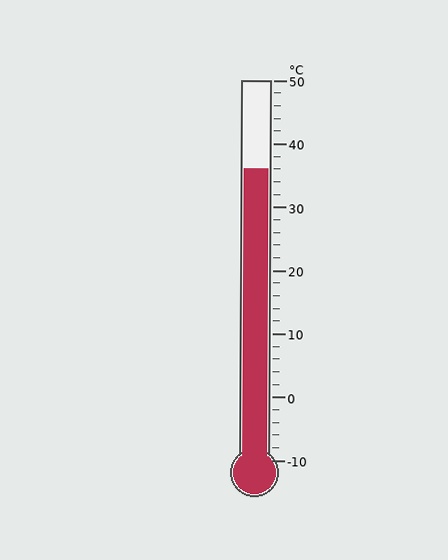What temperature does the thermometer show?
The thermometer shows approximately 36°C.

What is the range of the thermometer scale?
The thermometer scale ranges from -10°C to 50°C.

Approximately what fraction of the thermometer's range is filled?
The thermometer is filled to approximately 75% of its range.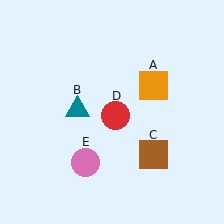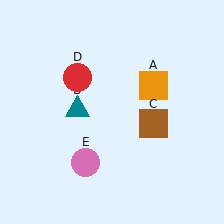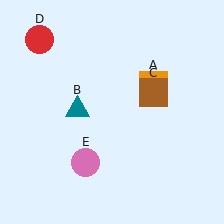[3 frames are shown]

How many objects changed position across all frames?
2 objects changed position: brown square (object C), red circle (object D).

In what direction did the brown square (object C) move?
The brown square (object C) moved up.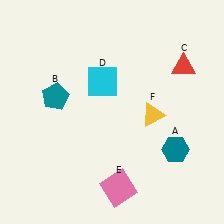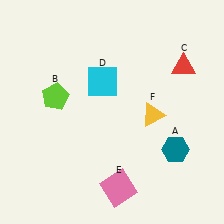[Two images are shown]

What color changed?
The pentagon (B) changed from teal in Image 1 to lime in Image 2.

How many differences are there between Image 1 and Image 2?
There is 1 difference between the two images.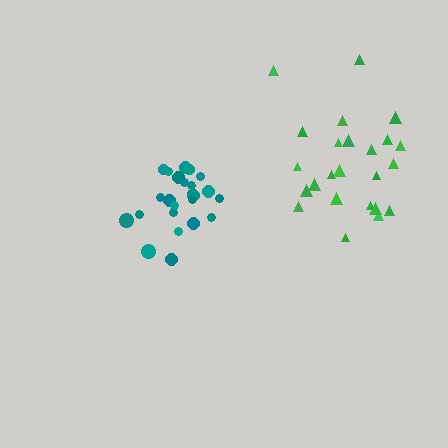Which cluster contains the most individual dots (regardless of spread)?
Teal (25).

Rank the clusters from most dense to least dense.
teal, green.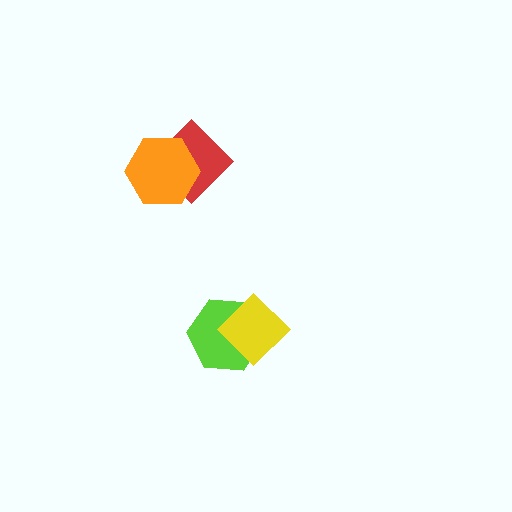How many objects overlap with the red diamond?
1 object overlaps with the red diamond.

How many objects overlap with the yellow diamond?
1 object overlaps with the yellow diamond.